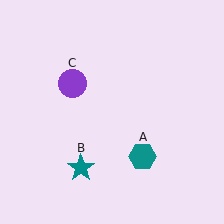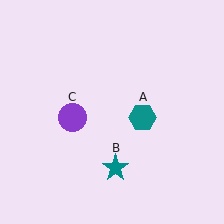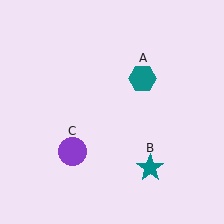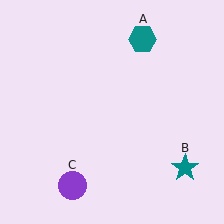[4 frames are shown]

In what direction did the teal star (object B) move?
The teal star (object B) moved right.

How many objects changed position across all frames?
3 objects changed position: teal hexagon (object A), teal star (object B), purple circle (object C).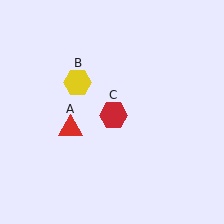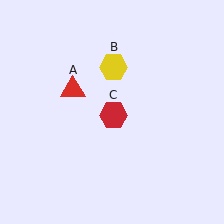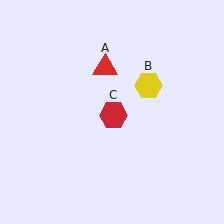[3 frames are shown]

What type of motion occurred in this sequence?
The red triangle (object A), yellow hexagon (object B) rotated clockwise around the center of the scene.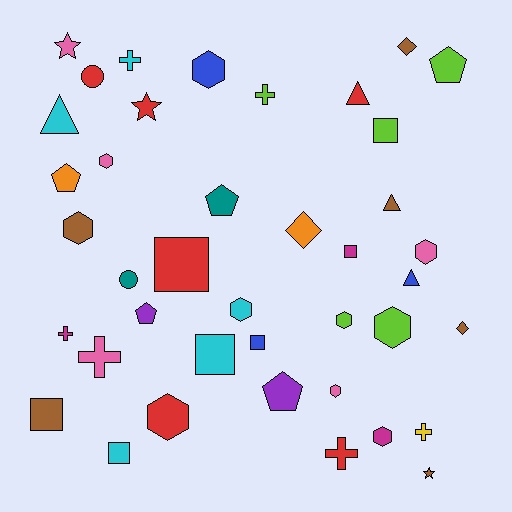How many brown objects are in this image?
There are 6 brown objects.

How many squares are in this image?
There are 7 squares.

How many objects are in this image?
There are 40 objects.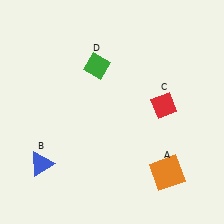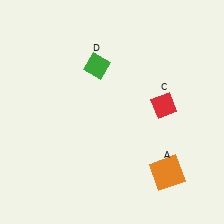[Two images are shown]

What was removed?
The blue triangle (B) was removed in Image 2.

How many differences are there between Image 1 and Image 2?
There is 1 difference between the two images.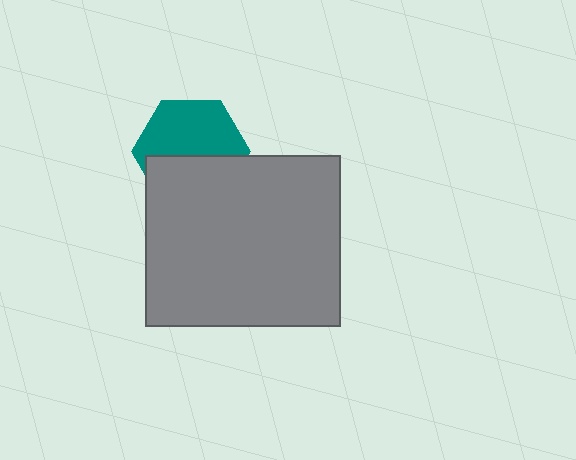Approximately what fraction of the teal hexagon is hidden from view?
Roughly 44% of the teal hexagon is hidden behind the gray rectangle.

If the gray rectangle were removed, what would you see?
You would see the complete teal hexagon.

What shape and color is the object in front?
The object in front is a gray rectangle.